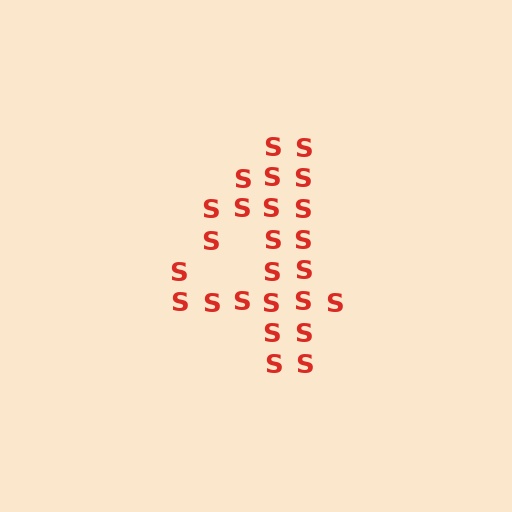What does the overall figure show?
The overall figure shows the digit 4.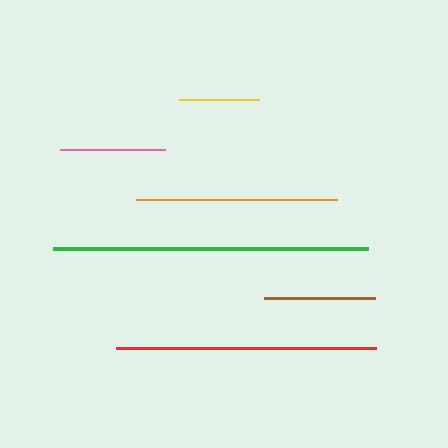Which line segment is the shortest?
The yellow line is the shortest at approximately 80 pixels.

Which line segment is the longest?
The green line is the longest at approximately 315 pixels.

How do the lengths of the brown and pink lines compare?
The brown and pink lines are approximately the same length.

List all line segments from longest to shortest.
From longest to shortest: green, red, orange, brown, pink, yellow.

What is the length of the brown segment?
The brown segment is approximately 110 pixels long.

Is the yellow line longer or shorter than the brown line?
The brown line is longer than the yellow line.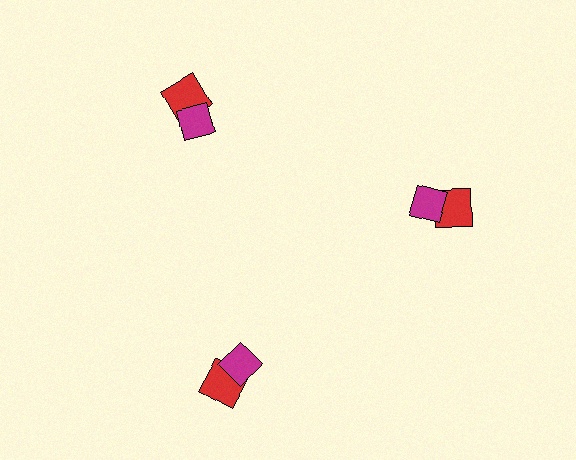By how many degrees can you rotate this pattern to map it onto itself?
The pattern maps onto itself every 120 degrees of rotation.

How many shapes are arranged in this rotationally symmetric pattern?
There are 6 shapes, arranged in 3 groups of 2.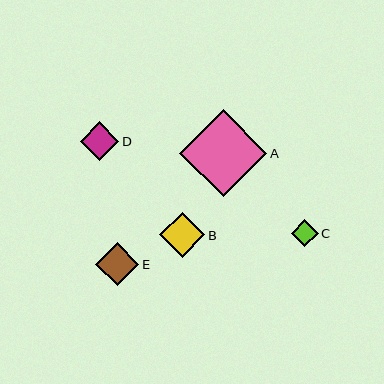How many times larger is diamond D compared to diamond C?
Diamond D is approximately 1.4 times the size of diamond C.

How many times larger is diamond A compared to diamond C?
Diamond A is approximately 3.2 times the size of diamond C.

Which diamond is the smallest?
Diamond C is the smallest with a size of approximately 27 pixels.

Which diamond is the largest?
Diamond A is the largest with a size of approximately 87 pixels.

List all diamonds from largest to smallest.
From largest to smallest: A, B, E, D, C.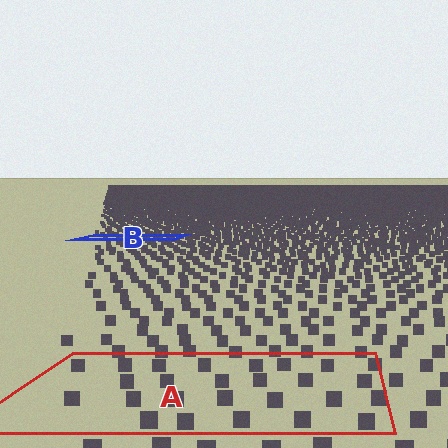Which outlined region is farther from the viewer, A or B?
Region B is farther from the viewer — the texture elements inside it appear smaller and more densely packed.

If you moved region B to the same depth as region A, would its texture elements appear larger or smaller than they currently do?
They would appear larger. At a closer depth, the same texture elements are projected at a bigger on-screen size.